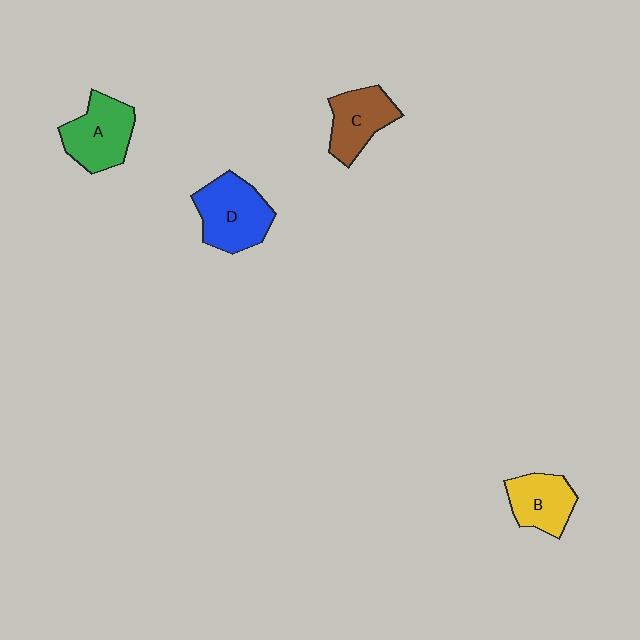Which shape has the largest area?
Shape D (blue).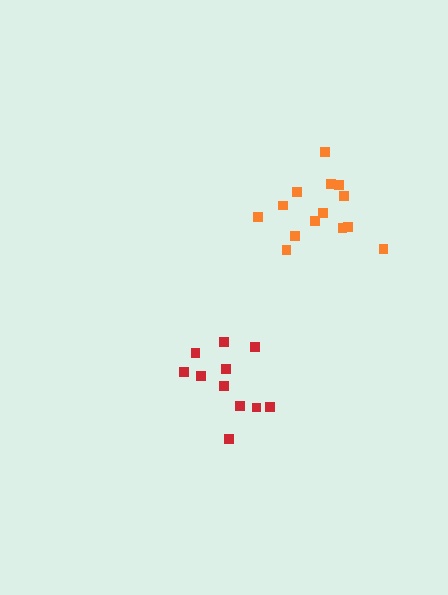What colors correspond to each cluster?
The clusters are colored: red, orange.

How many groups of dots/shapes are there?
There are 2 groups.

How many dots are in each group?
Group 1: 12 dots, Group 2: 14 dots (26 total).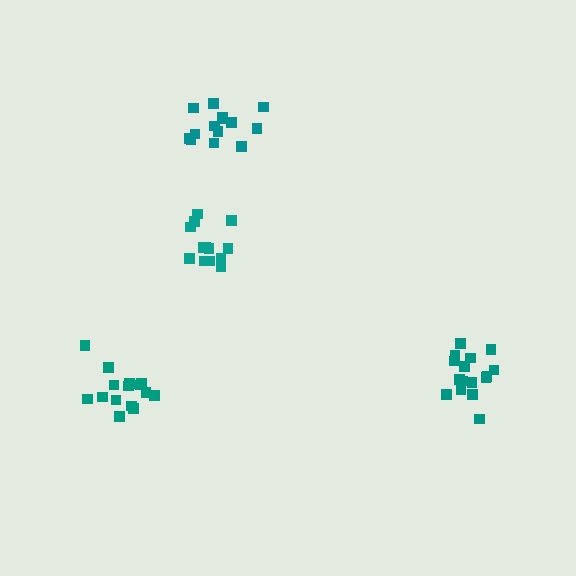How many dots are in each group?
Group 1: 18 dots, Group 2: 13 dots, Group 3: 14 dots, Group 4: 15 dots (60 total).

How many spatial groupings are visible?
There are 4 spatial groupings.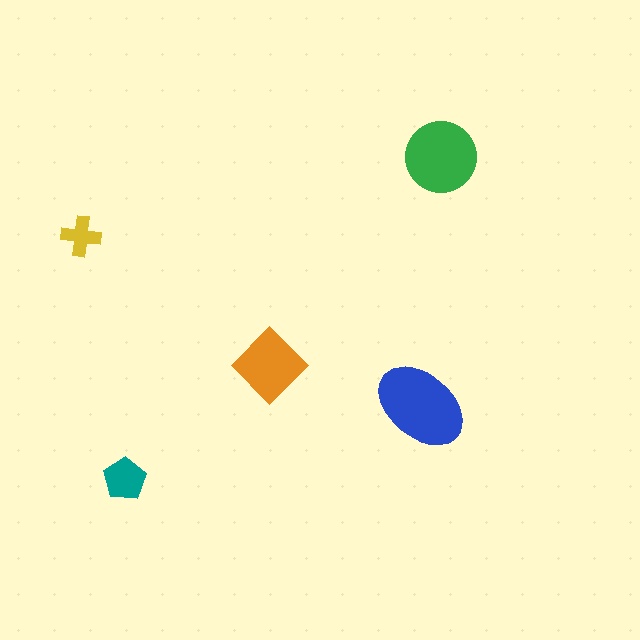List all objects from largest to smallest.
The blue ellipse, the green circle, the orange diamond, the teal pentagon, the yellow cross.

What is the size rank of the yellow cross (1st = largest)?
5th.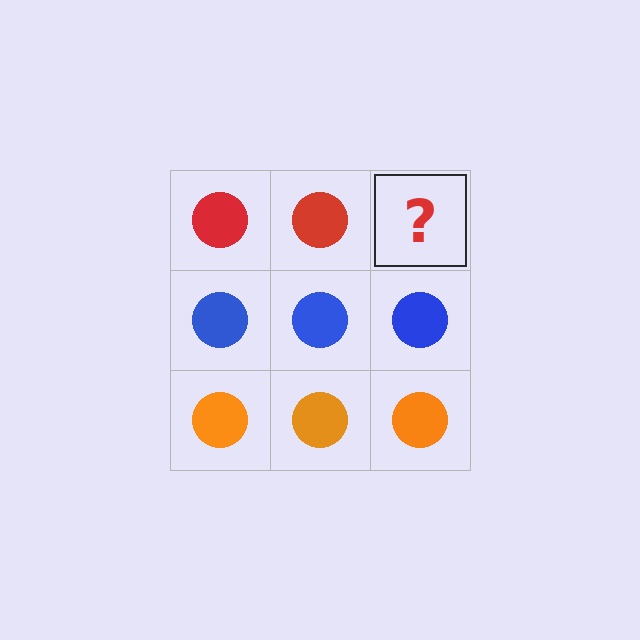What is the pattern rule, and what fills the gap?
The rule is that each row has a consistent color. The gap should be filled with a red circle.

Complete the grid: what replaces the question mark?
The question mark should be replaced with a red circle.